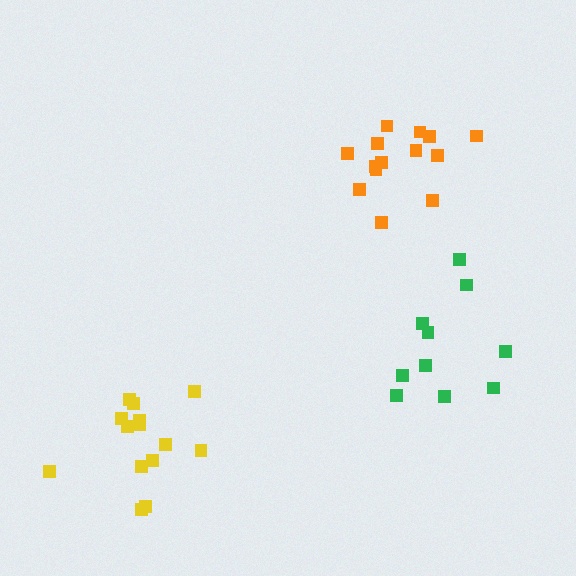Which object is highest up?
The orange cluster is topmost.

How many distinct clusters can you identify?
There are 3 distinct clusters.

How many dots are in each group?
Group 1: 14 dots, Group 2: 14 dots, Group 3: 10 dots (38 total).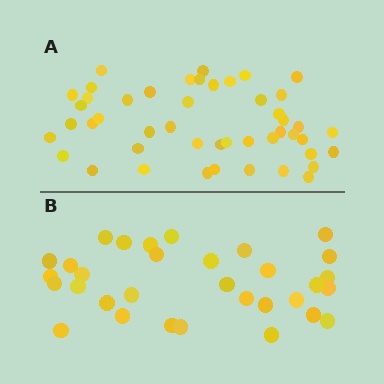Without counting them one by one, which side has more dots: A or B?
Region A (the top region) has more dots.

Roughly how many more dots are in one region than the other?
Region A has approximately 15 more dots than region B.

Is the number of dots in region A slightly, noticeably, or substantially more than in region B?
Region A has substantially more. The ratio is roughly 1.5 to 1.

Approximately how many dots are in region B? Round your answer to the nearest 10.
About 30 dots. (The exact count is 32, which rounds to 30.)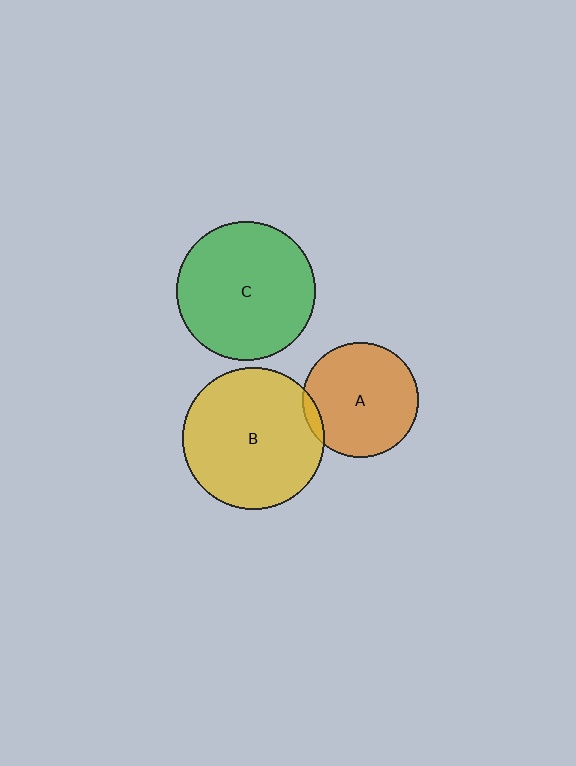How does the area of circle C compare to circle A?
Approximately 1.4 times.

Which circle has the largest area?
Circle B (yellow).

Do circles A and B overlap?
Yes.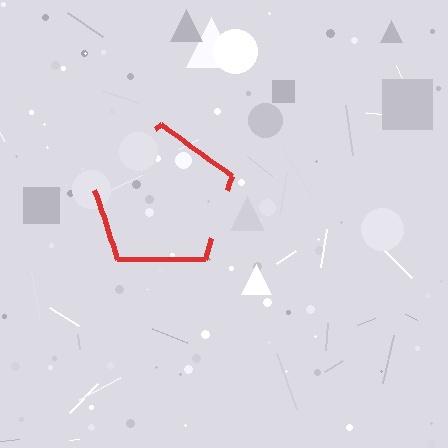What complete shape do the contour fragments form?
The contour fragments form a pentagon.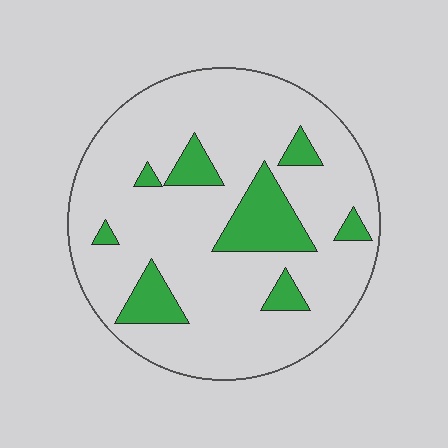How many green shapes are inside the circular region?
8.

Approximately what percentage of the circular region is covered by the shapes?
Approximately 15%.